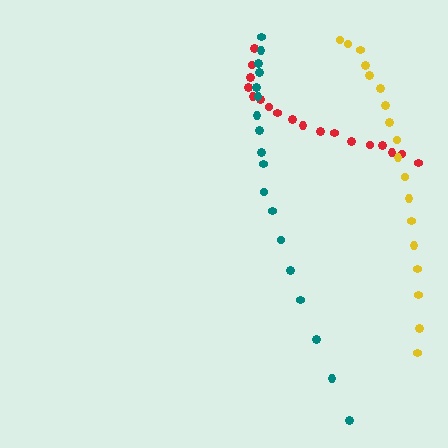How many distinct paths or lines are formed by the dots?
There are 3 distinct paths.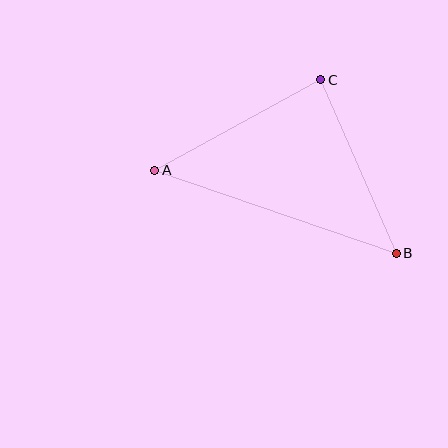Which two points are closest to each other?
Points A and C are closest to each other.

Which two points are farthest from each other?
Points A and B are farthest from each other.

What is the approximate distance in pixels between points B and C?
The distance between B and C is approximately 189 pixels.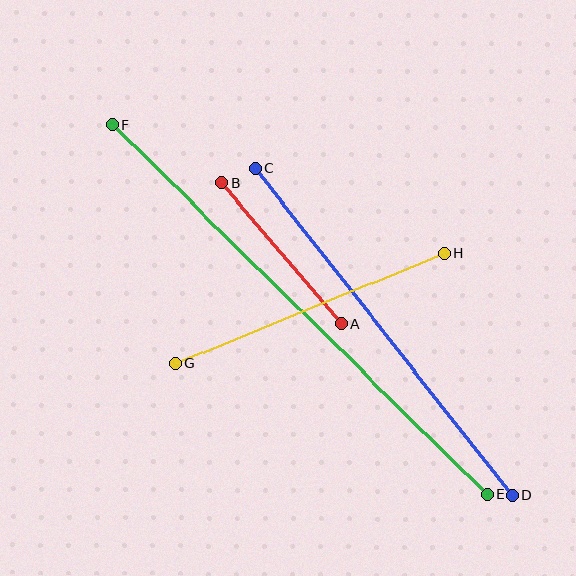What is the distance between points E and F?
The distance is approximately 527 pixels.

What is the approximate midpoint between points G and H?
The midpoint is at approximately (309, 309) pixels.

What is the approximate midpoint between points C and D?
The midpoint is at approximately (383, 332) pixels.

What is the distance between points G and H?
The distance is approximately 291 pixels.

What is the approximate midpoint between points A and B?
The midpoint is at approximately (281, 253) pixels.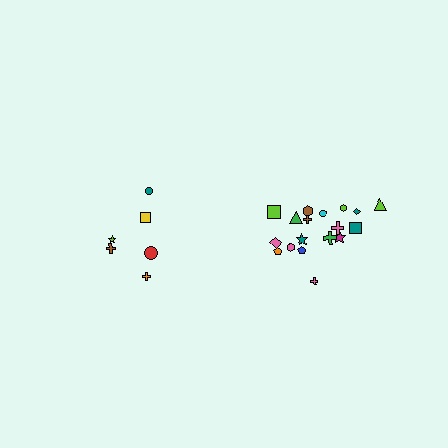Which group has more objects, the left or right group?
The right group.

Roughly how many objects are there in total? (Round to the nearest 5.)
Roughly 25 objects in total.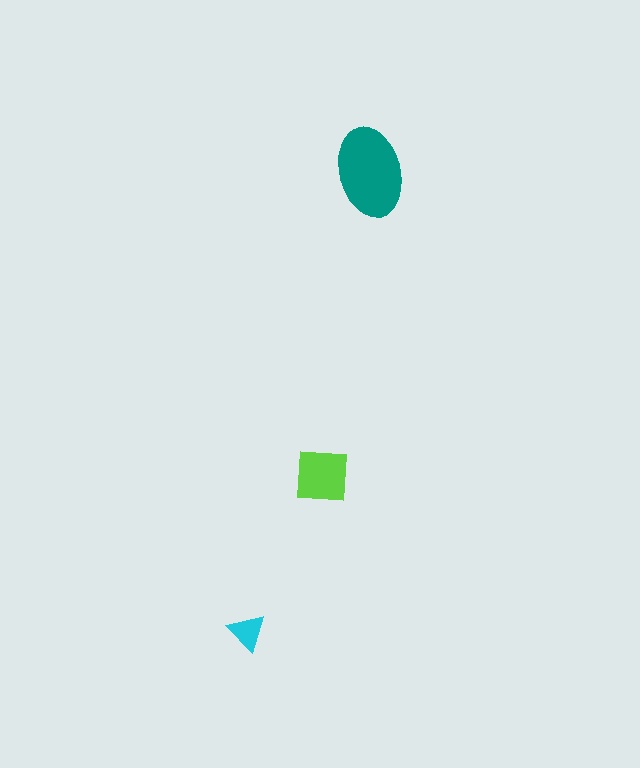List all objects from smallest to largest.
The cyan triangle, the lime square, the teal ellipse.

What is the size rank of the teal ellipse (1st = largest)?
1st.